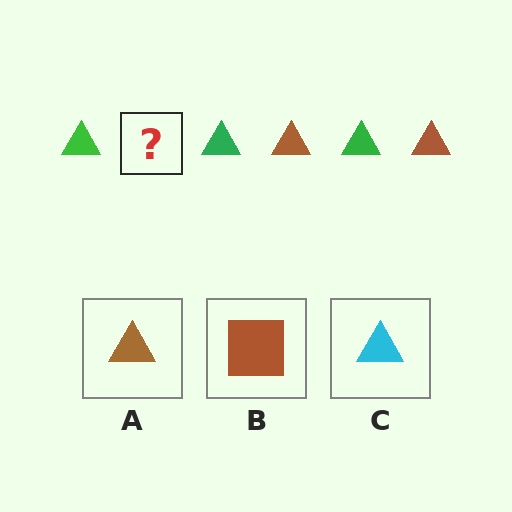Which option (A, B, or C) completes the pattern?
A.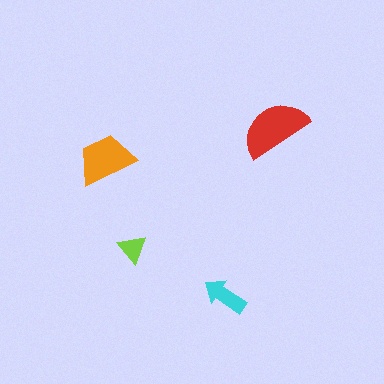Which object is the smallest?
The lime triangle.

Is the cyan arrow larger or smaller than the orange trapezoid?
Smaller.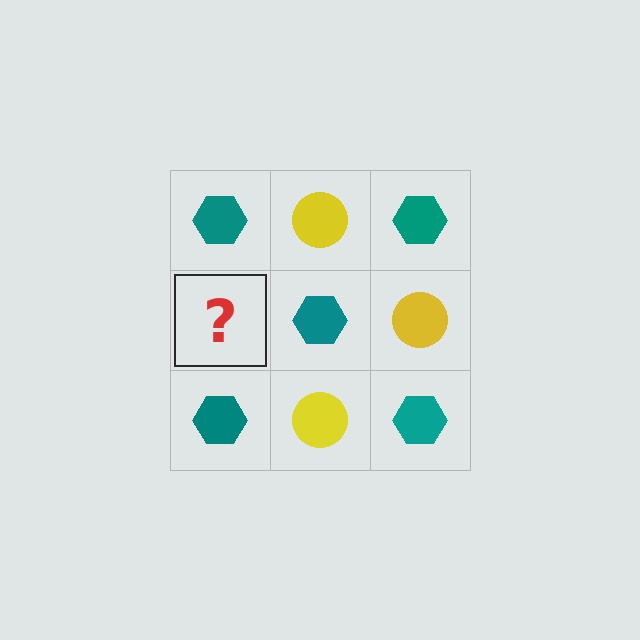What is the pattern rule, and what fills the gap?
The rule is that it alternates teal hexagon and yellow circle in a checkerboard pattern. The gap should be filled with a yellow circle.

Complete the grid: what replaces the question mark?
The question mark should be replaced with a yellow circle.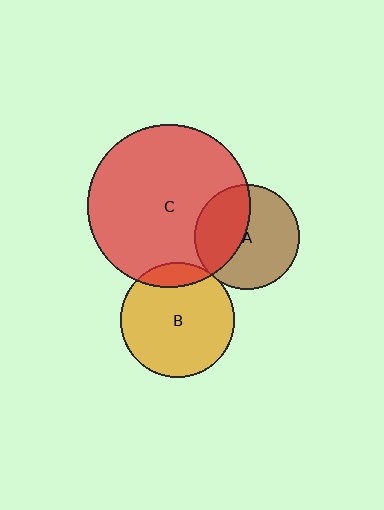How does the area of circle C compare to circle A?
Approximately 2.4 times.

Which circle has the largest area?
Circle C (red).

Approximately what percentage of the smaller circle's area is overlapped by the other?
Approximately 10%.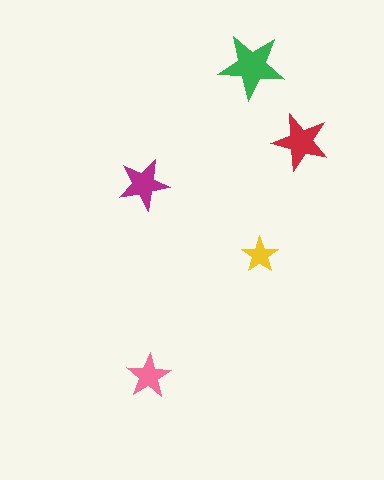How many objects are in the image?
There are 5 objects in the image.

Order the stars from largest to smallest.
the green one, the red one, the magenta one, the pink one, the yellow one.